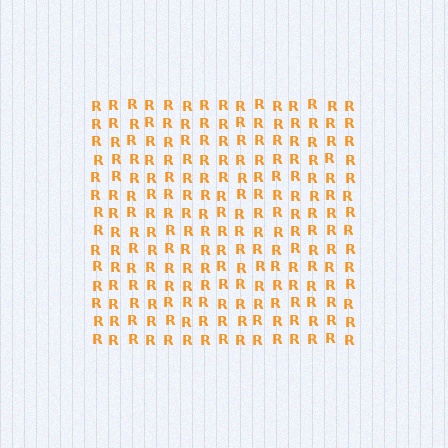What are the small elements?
The small elements are letter R's.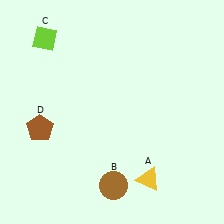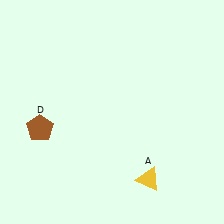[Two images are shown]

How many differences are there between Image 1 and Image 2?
There are 2 differences between the two images.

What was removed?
The brown circle (B), the lime diamond (C) were removed in Image 2.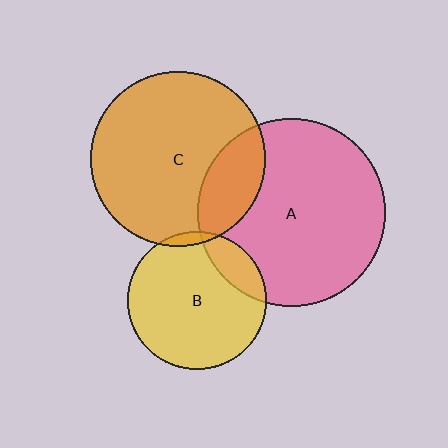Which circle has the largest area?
Circle A (pink).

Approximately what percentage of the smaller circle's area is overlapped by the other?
Approximately 20%.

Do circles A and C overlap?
Yes.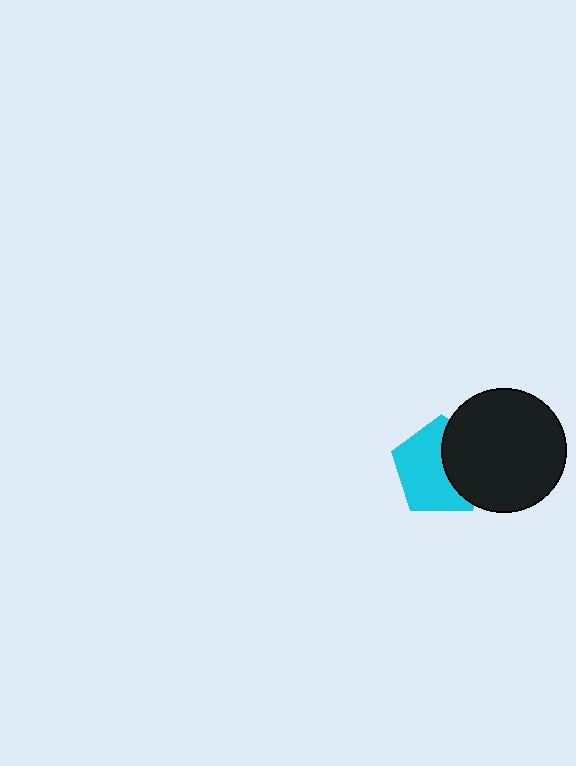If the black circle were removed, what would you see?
You would see the complete cyan pentagon.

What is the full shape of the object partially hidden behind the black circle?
The partially hidden object is a cyan pentagon.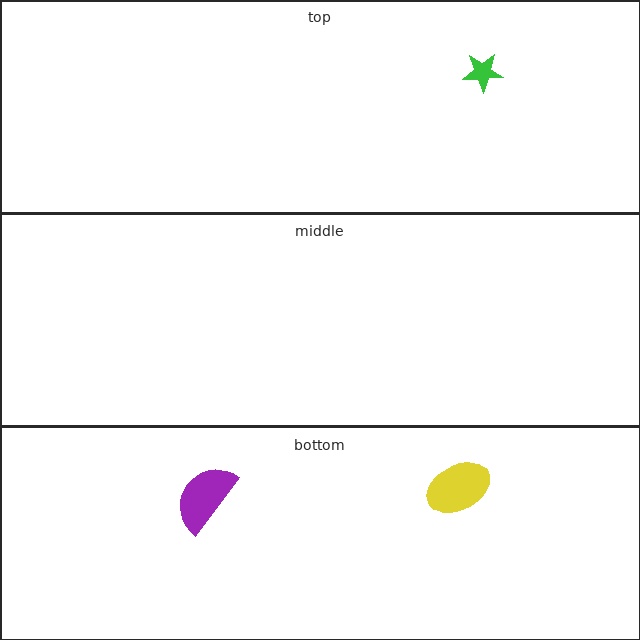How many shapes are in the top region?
1.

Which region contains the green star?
The top region.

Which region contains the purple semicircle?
The bottom region.